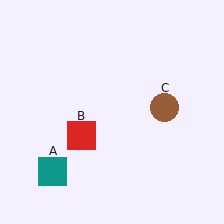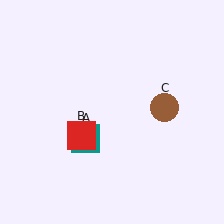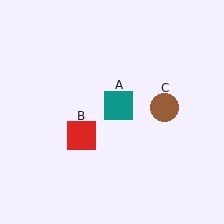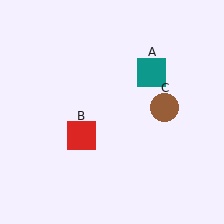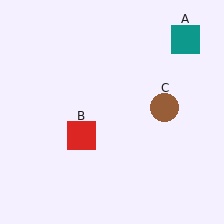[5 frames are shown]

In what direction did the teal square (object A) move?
The teal square (object A) moved up and to the right.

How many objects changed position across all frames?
1 object changed position: teal square (object A).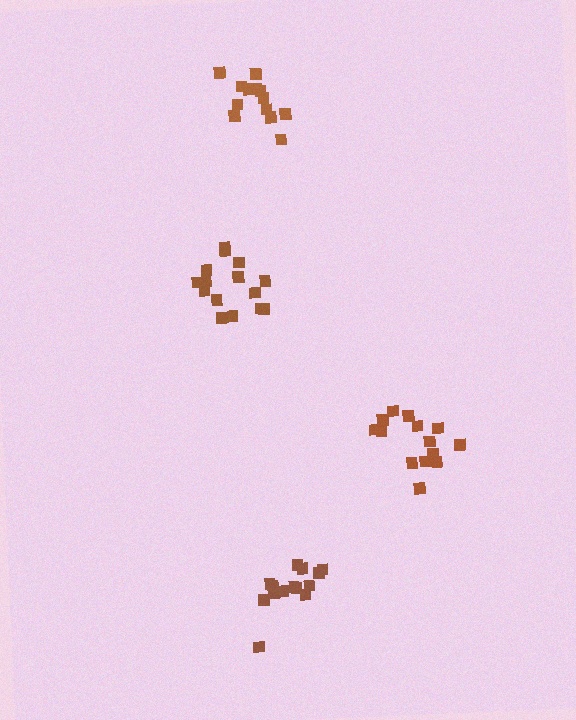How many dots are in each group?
Group 1: 15 dots, Group 2: 13 dots, Group 3: 14 dots, Group 4: 14 dots (56 total).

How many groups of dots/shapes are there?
There are 4 groups.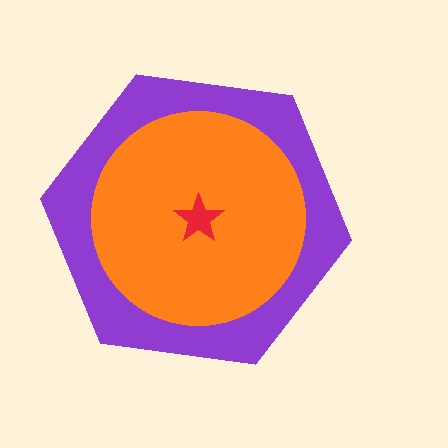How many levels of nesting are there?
3.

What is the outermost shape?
The purple hexagon.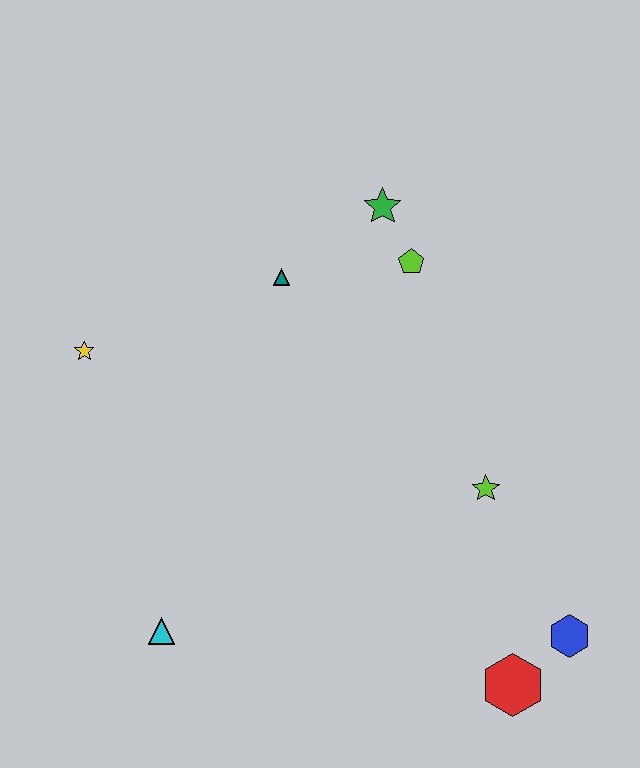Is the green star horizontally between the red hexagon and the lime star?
No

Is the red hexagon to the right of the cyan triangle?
Yes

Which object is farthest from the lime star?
The yellow star is farthest from the lime star.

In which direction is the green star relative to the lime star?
The green star is above the lime star.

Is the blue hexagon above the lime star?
No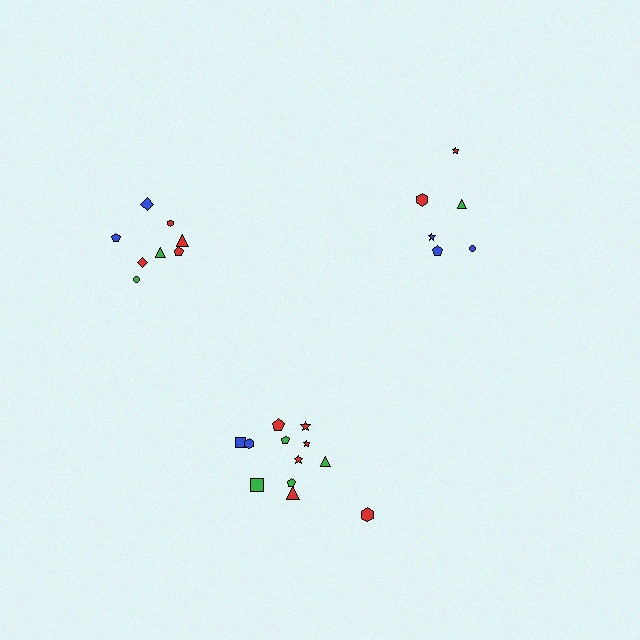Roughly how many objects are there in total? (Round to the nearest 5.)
Roughly 25 objects in total.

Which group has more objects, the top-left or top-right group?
The top-left group.